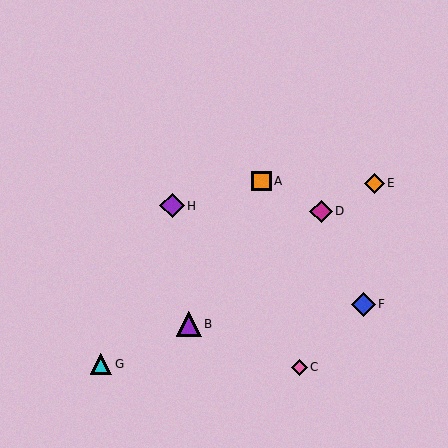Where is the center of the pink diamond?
The center of the pink diamond is at (299, 367).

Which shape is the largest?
The purple triangle (labeled B) is the largest.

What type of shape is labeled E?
Shape E is an orange diamond.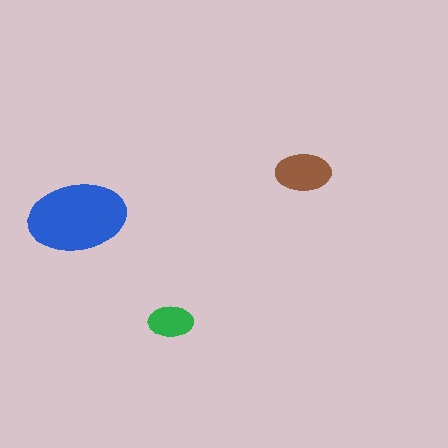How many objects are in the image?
There are 3 objects in the image.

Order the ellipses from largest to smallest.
the blue one, the brown one, the green one.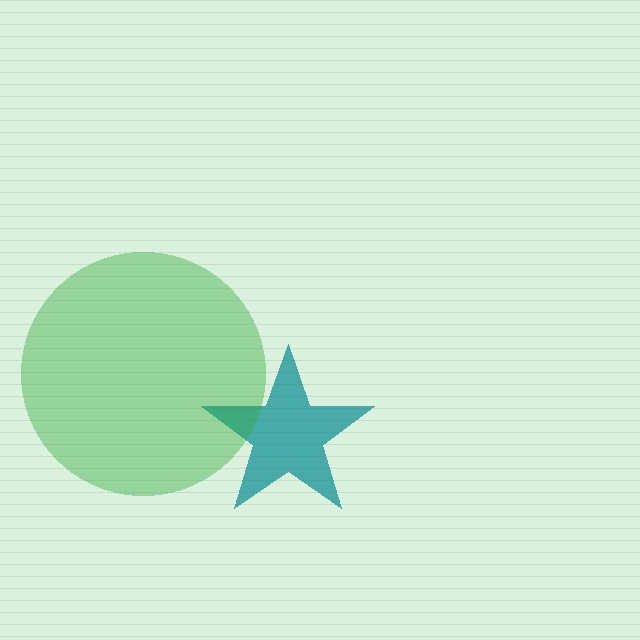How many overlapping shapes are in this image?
There are 2 overlapping shapes in the image.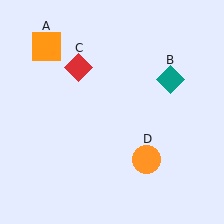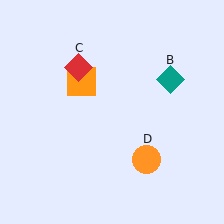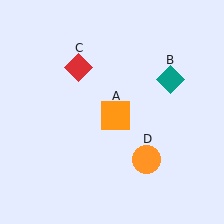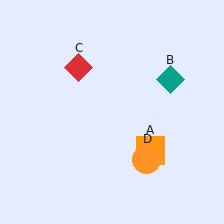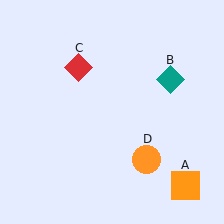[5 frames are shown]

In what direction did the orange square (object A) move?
The orange square (object A) moved down and to the right.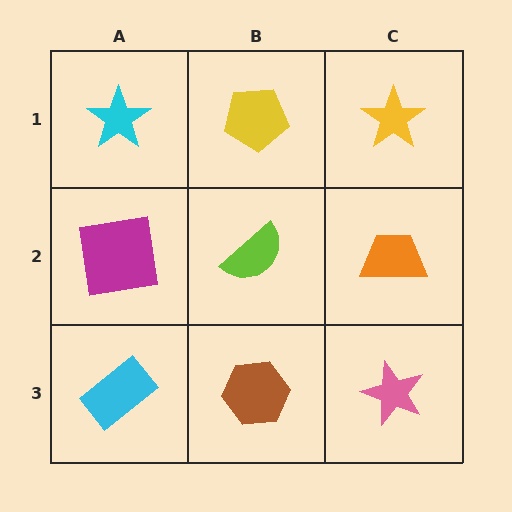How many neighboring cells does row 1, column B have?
3.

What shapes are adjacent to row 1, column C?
An orange trapezoid (row 2, column C), a yellow pentagon (row 1, column B).